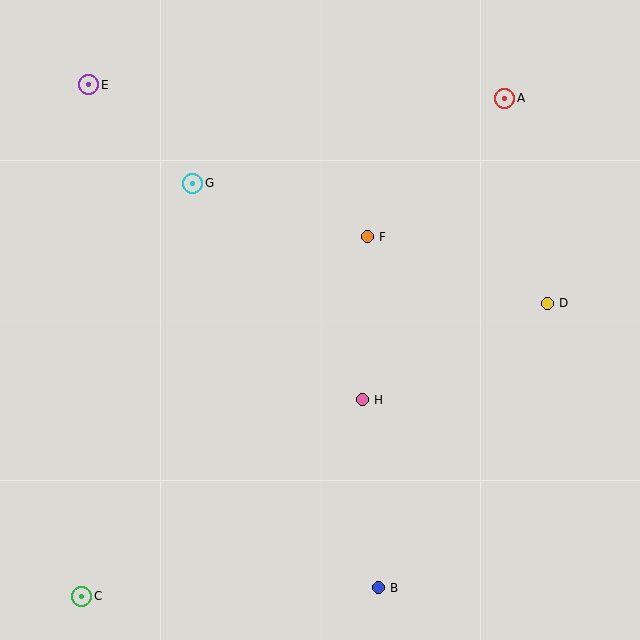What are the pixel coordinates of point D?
Point D is at (547, 303).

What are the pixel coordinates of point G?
Point G is at (193, 183).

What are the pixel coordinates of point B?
Point B is at (378, 588).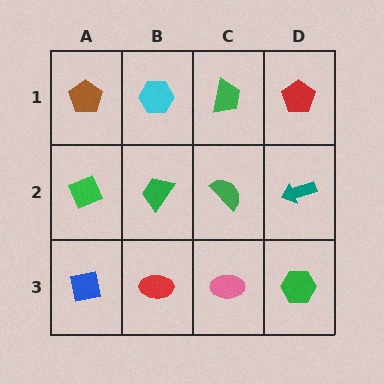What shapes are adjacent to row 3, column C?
A green semicircle (row 2, column C), a red ellipse (row 3, column B), a green hexagon (row 3, column D).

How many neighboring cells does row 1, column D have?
2.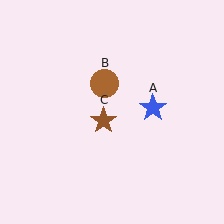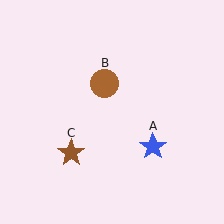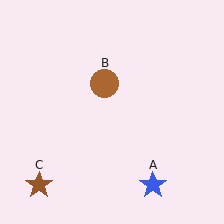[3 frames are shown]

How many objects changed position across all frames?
2 objects changed position: blue star (object A), brown star (object C).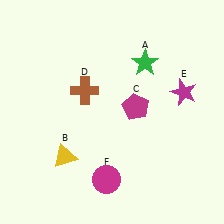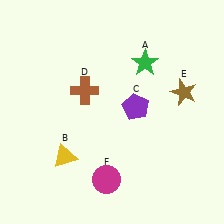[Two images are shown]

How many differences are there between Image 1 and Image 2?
There are 2 differences between the two images.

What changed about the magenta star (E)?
In Image 1, E is magenta. In Image 2, it changed to brown.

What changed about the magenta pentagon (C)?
In Image 1, C is magenta. In Image 2, it changed to purple.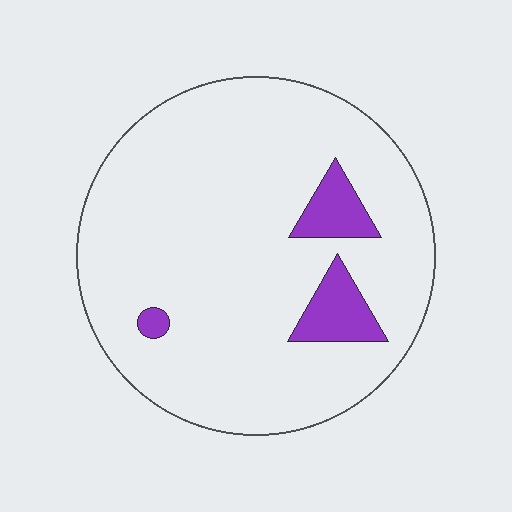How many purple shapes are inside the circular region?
3.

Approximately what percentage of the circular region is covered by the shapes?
Approximately 10%.